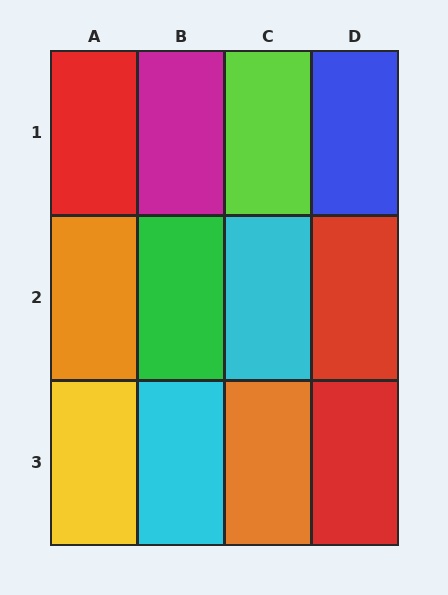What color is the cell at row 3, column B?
Cyan.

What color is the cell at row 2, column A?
Orange.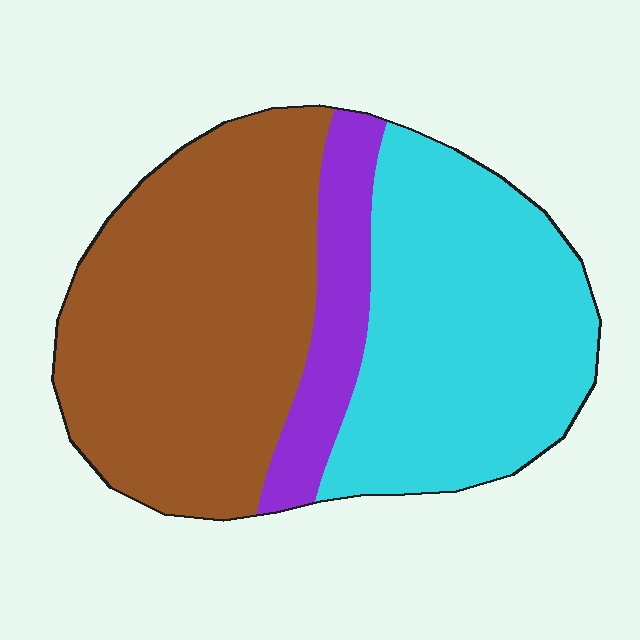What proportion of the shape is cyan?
Cyan covers roughly 40% of the shape.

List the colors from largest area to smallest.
From largest to smallest: brown, cyan, purple.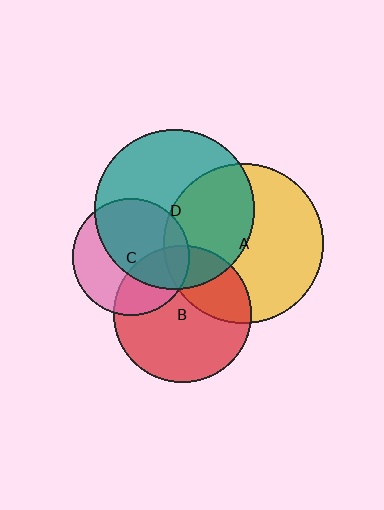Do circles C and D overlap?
Yes.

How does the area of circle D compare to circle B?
Approximately 1.3 times.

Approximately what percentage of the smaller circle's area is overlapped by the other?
Approximately 60%.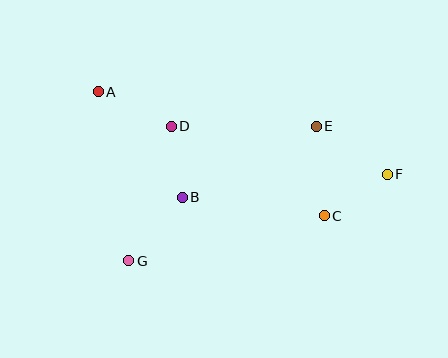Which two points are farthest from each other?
Points A and F are farthest from each other.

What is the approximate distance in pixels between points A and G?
The distance between A and G is approximately 171 pixels.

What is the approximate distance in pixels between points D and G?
The distance between D and G is approximately 141 pixels.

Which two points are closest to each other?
Points B and D are closest to each other.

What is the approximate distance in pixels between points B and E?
The distance between B and E is approximately 152 pixels.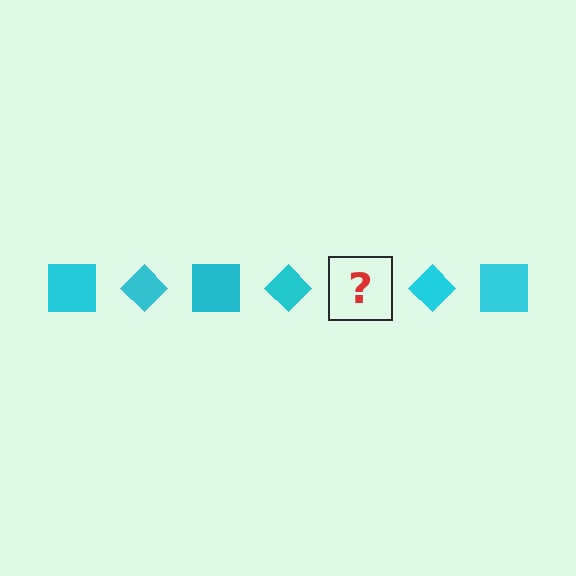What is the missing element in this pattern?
The missing element is a cyan square.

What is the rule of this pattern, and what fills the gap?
The rule is that the pattern cycles through square, diamond shapes in cyan. The gap should be filled with a cyan square.